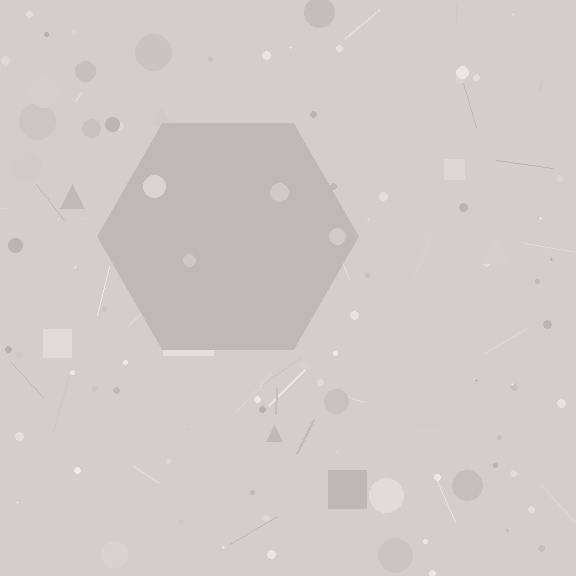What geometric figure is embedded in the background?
A hexagon is embedded in the background.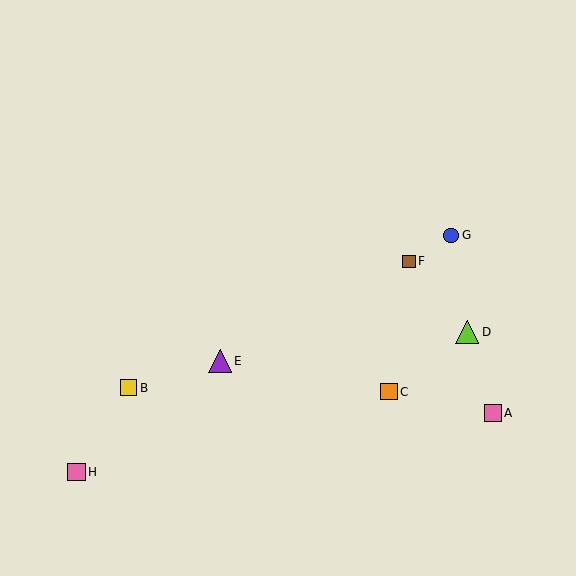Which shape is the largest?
The lime triangle (labeled D) is the largest.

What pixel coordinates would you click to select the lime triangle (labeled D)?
Click at (467, 332) to select the lime triangle D.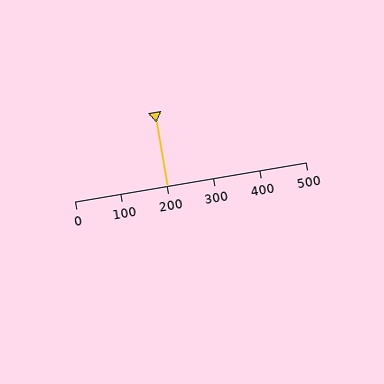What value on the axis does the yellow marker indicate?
The marker indicates approximately 200.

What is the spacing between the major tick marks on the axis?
The major ticks are spaced 100 apart.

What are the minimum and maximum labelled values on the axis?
The axis runs from 0 to 500.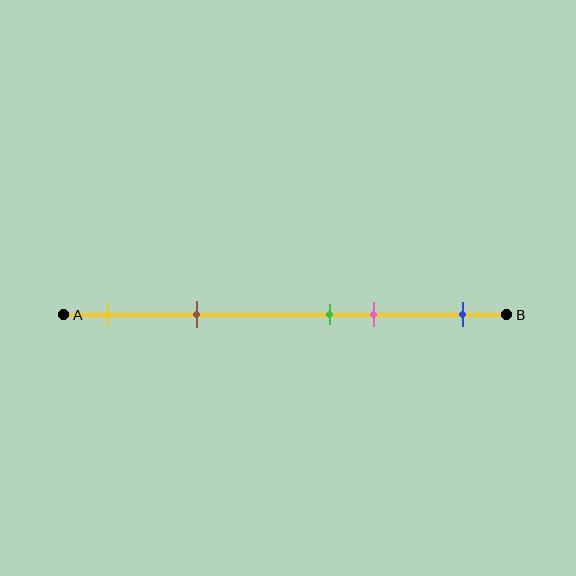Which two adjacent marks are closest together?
The green and pink marks are the closest adjacent pair.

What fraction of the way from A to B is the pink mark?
The pink mark is approximately 70% (0.7) of the way from A to B.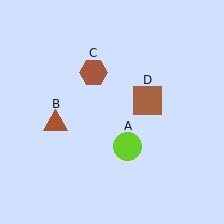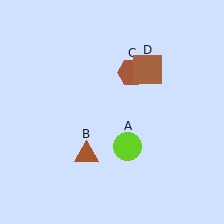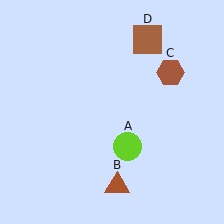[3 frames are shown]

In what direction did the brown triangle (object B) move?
The brown triangle (object B) moved down and to the right.